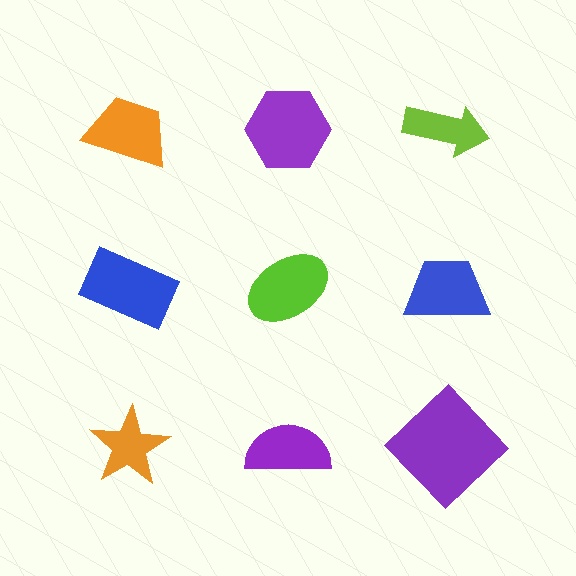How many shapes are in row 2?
3 shapes.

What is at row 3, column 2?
A purple semicircle.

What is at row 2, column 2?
A lime ellipse.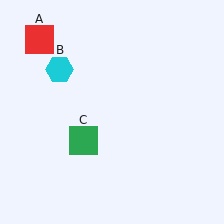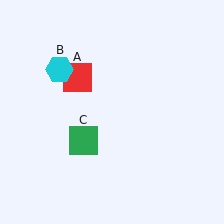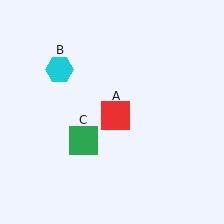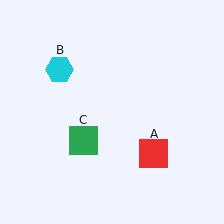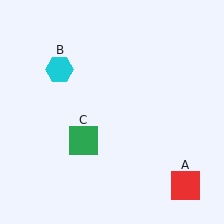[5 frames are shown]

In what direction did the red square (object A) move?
The red square (object A) moved down and to the right.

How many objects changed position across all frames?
1 object changed position: red square (object A).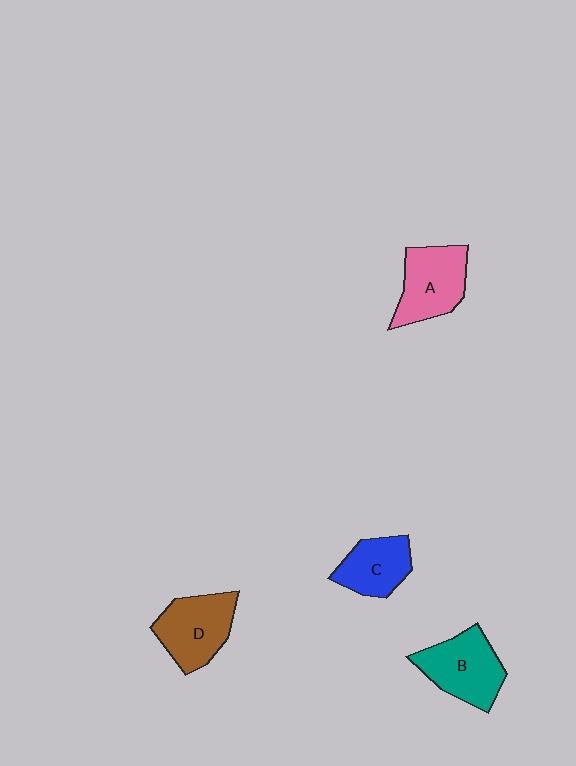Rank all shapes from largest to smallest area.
From largest to smallest: B (teal), D (brown), A (pink), C (blue).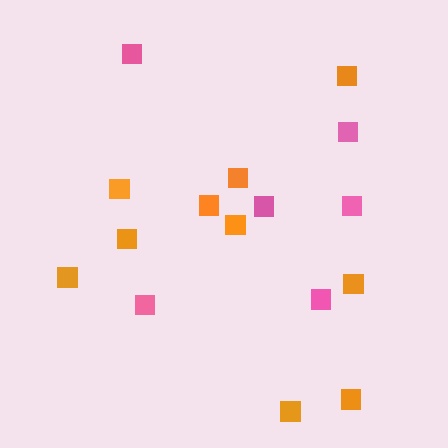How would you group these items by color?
There are 2 groups: one group of pink squares (6) and one group of orange squares (10).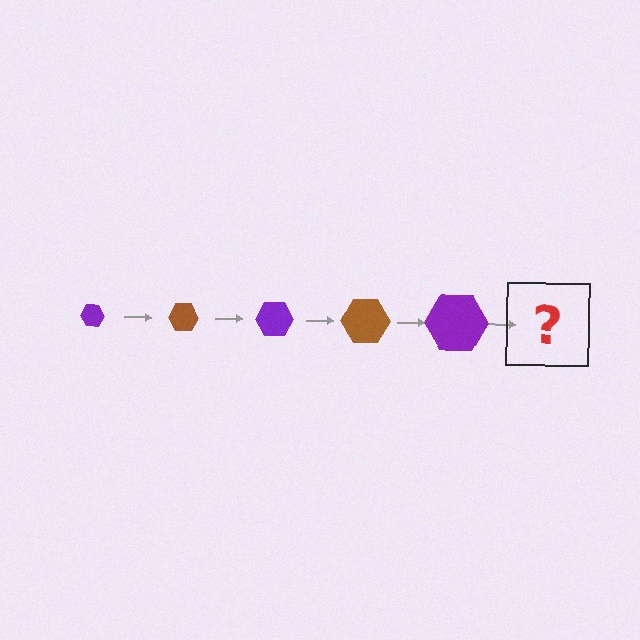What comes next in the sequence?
The next element should be a brown hexagon, larger than the previous one.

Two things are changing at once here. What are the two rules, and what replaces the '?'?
The two rules are that the hexagon grows larger each step and the color cycles through purple and brown. The '?' should be a brown hexagon, larger than the previous one.